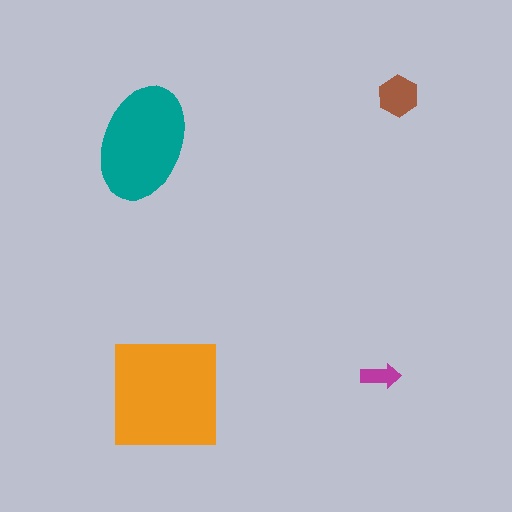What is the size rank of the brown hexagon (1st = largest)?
3rd.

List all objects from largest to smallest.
The orange square, the teal ellipse, the brown hexagon, the magenta arrow.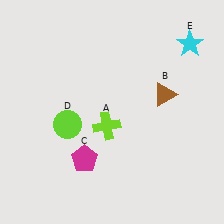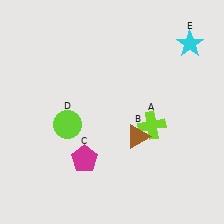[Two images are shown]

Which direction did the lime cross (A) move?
The lime cross (A) moved right.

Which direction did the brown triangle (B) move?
The brown triangle (B) moved down.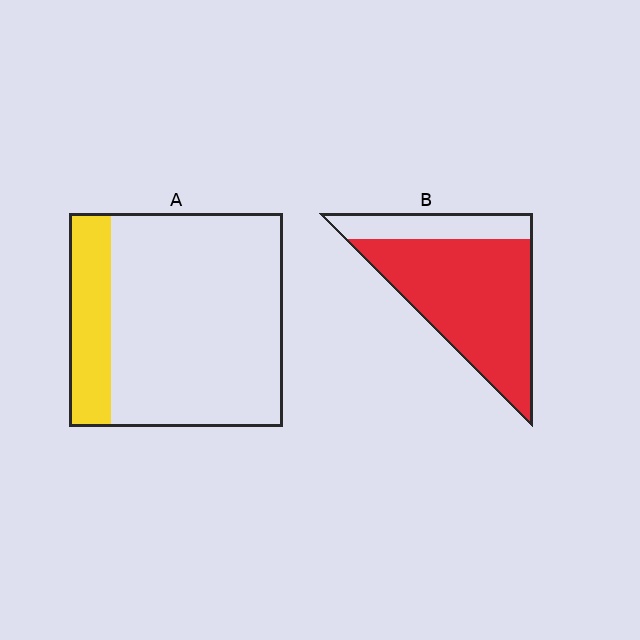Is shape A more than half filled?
No.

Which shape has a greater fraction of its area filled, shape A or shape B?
Shape B.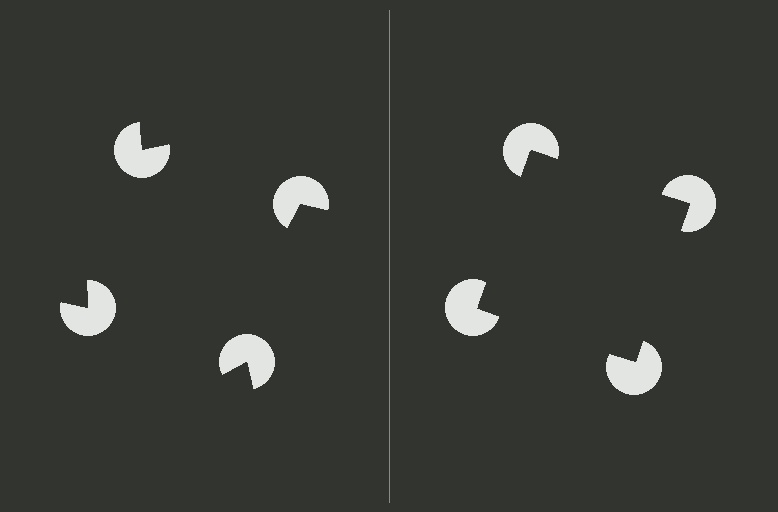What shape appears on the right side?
An illusory square.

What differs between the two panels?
The pac-man discs are positioned identically on both sides; only the wedge orientations differ. On the right they align to a square; on the left they are misaligned.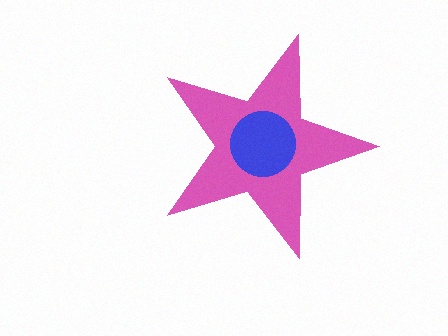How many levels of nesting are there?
2.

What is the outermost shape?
The pink star.